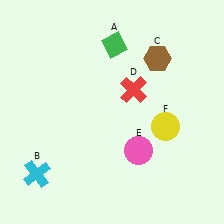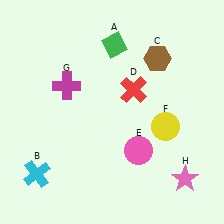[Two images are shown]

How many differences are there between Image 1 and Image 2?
There are 2 differences between the two images.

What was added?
A magenta cross (G), a pink star (H) were added in Image 2.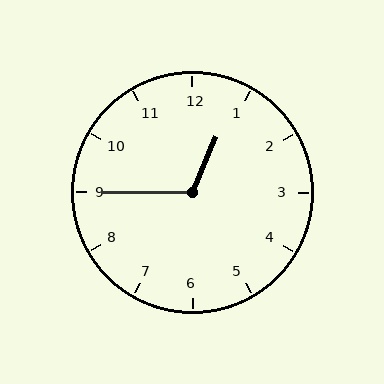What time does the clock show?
12:45.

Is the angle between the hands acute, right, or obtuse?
It is obtuse.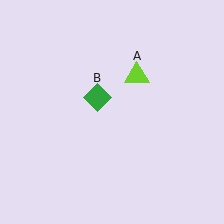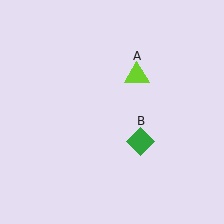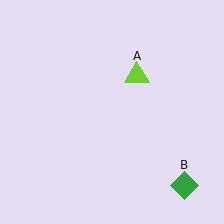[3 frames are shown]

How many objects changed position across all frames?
1 object changed position: green diamond (object B).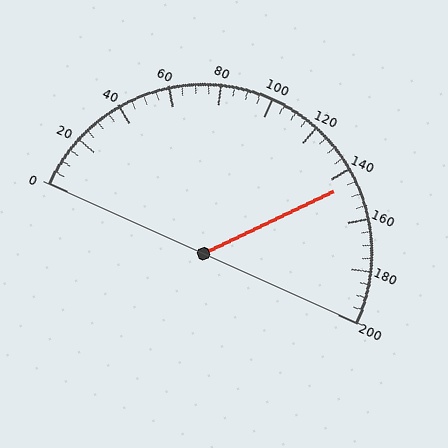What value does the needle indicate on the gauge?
The needle indicates approximately 145.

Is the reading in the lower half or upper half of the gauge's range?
The reading is in the upper half of the range (0 to 200).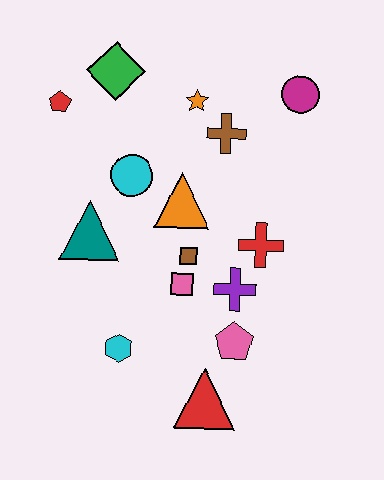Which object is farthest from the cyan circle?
The red triangle is farthest from the cyan circle.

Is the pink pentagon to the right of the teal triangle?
Yes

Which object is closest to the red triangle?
The pink pentagon is closest to the red triangle.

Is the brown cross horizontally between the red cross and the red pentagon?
Yes